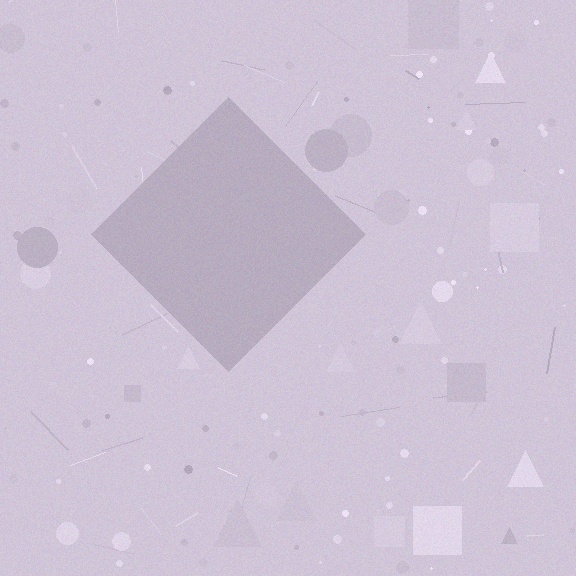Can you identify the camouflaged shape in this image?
The camouflaged shape is a diamond.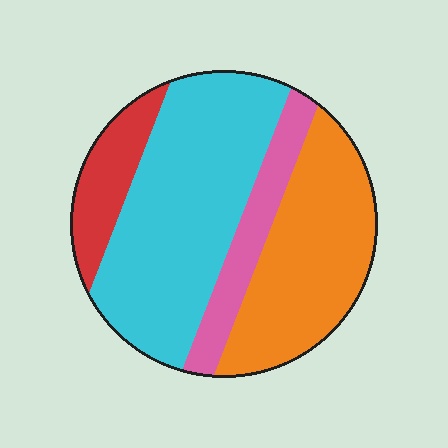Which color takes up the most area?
Cyan, at roughly 45%.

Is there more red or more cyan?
Cyan.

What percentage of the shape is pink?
Pink covers about 15% of the shape.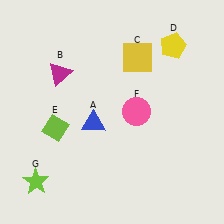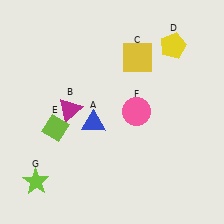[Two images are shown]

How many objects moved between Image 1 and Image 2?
1 object moved between the two images.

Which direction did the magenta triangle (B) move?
The magenta triangle (B) moved down.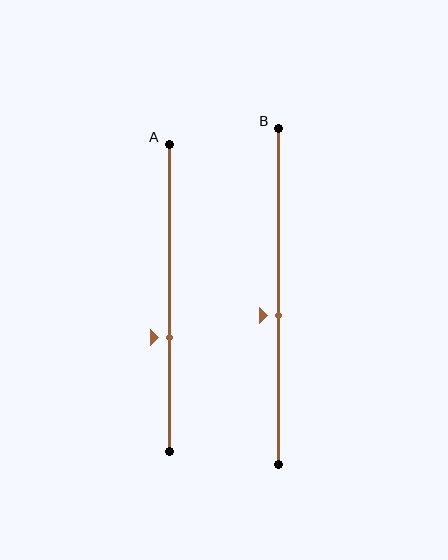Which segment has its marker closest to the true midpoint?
Segment B has its marker closest to the true midpoint.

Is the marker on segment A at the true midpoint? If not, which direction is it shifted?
No, the marker on segment A is shifted downward by about 13% of the segment length.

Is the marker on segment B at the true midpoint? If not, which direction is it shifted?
No, the marker on segment B is shifted downward by about 6% of the segment length.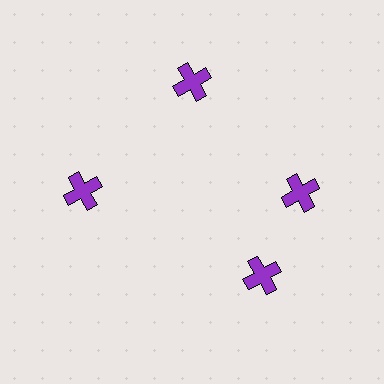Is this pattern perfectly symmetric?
No. The 4 purple crosses are arranged in a ring, but one element near the 6 o'clock position is rotated out of alignment along the ring, breaking the 4-fold rotational symmetry.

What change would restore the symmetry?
The symmetry would be restored by rotating it back into even spacing with its neighbors so that all 4 crosses sit at equal angles and equal distance from the center.